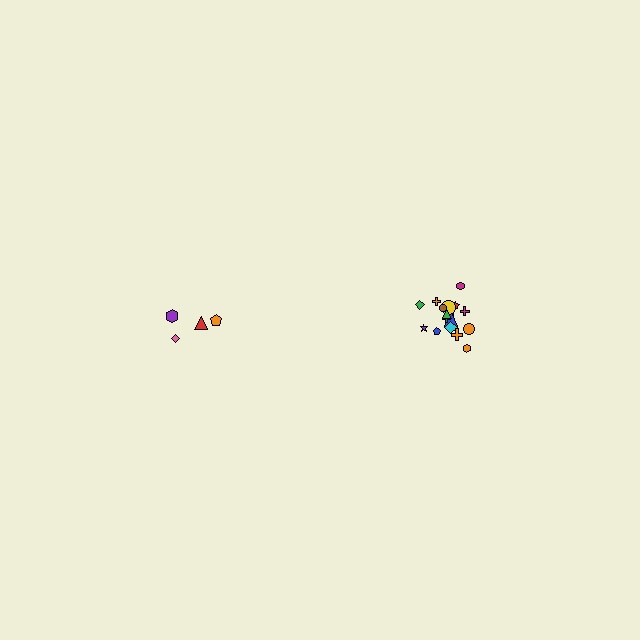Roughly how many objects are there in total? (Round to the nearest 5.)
Roughly 20 objects in total.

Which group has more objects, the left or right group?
The right group.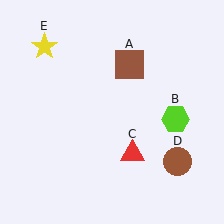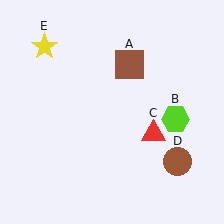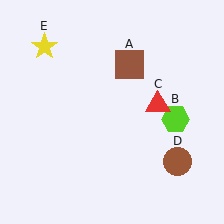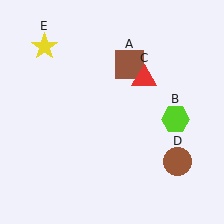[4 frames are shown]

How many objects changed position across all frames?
1 object changed position: red triangle (object C).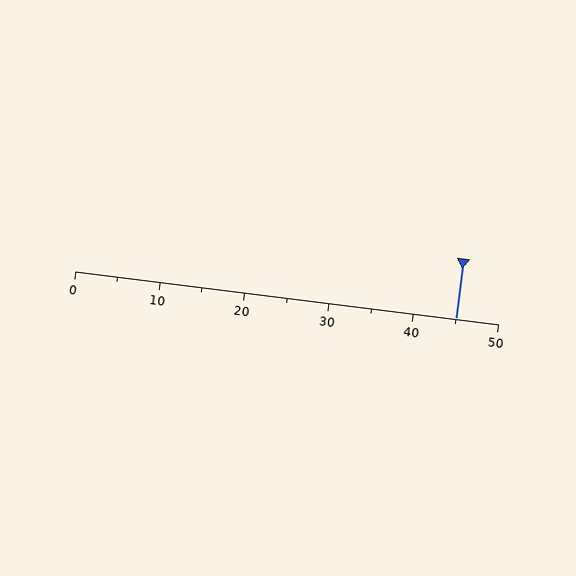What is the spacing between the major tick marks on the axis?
The major ticks are spaced 10 apart.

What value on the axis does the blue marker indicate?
The marker indicates approximately 45.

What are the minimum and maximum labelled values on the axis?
The axis runs from 0 to 50.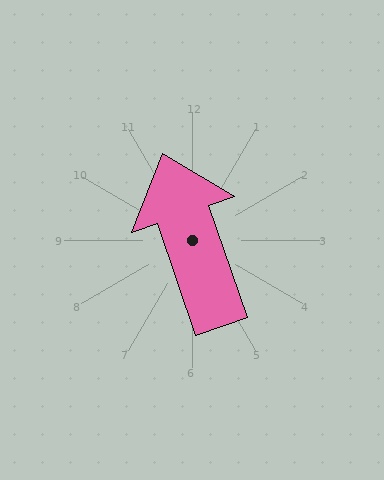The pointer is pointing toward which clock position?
Roughly 11 o'clock.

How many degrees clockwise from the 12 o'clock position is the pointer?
Approximately 341 degrees.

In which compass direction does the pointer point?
North.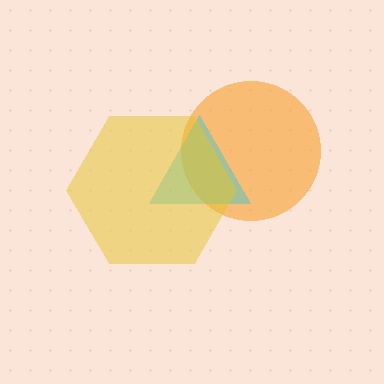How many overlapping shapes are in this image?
There are 3 overlapping shapes in the image.